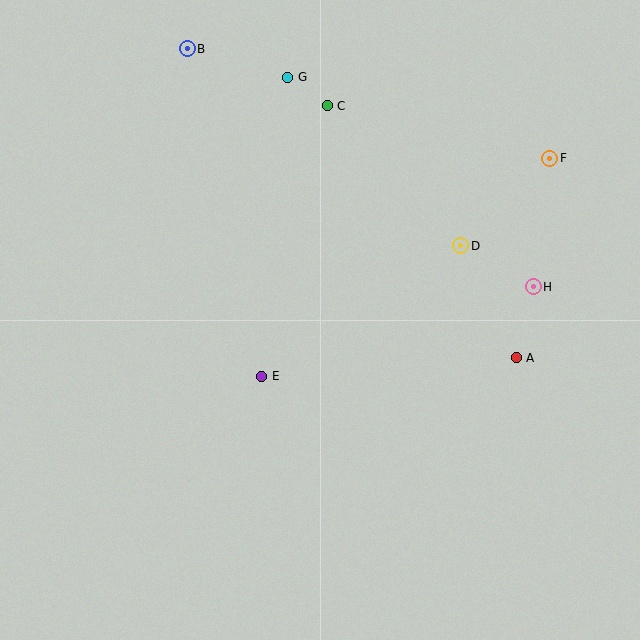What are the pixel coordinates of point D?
Point D is at (461, 246).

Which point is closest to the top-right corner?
Point F is closest to the top-right corner.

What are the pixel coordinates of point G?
Point G is at (288, 77).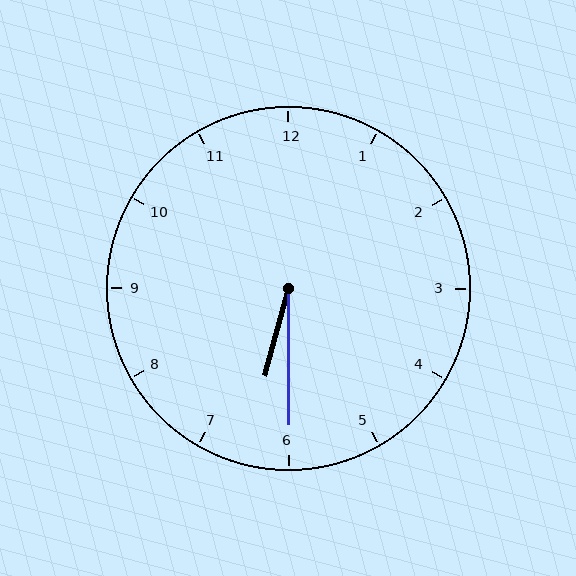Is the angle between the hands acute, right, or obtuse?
It is acute.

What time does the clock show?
6:30.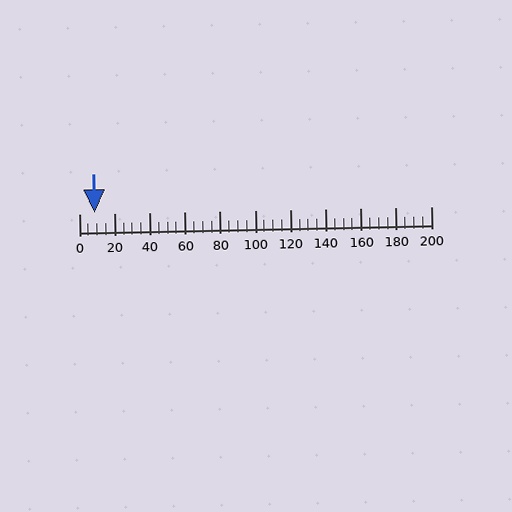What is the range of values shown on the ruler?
The ruler shows values from 0 to 200.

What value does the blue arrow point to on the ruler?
The blue arrow points to approximately 9.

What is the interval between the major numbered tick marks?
The major tick marks are spaced 20 units apart.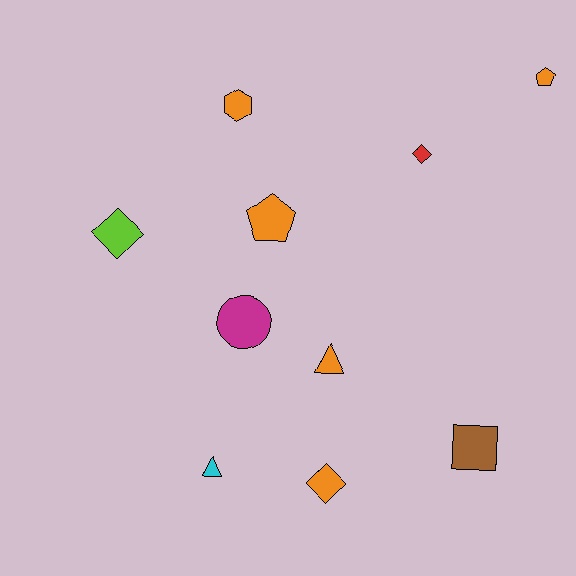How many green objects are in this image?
There are no green objects.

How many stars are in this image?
There are no stars.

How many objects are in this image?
There are 10 objects.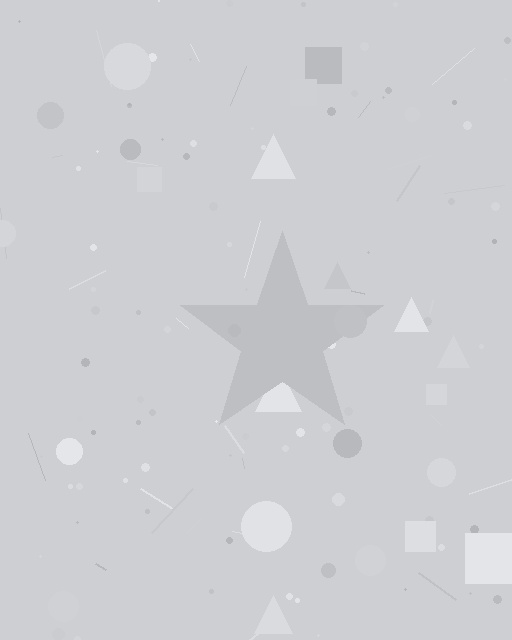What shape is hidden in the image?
A star is hidden in the image.